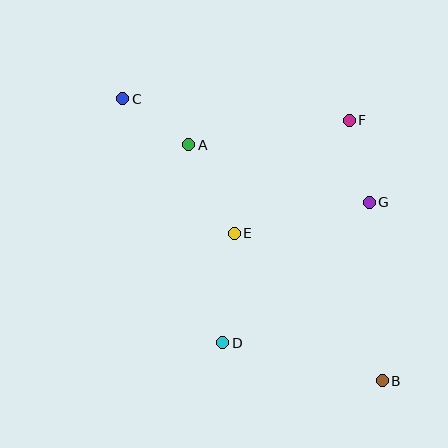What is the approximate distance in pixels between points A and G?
The distance between A and G is approximately 189 pixels.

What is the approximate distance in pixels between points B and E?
The distance between B and E is approximately 209 pixels.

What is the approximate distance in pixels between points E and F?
The distance between E and F is approximately 161 pixels.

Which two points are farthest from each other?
Points B and C are farthest from each other.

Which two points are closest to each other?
Points A and C are closest to each other.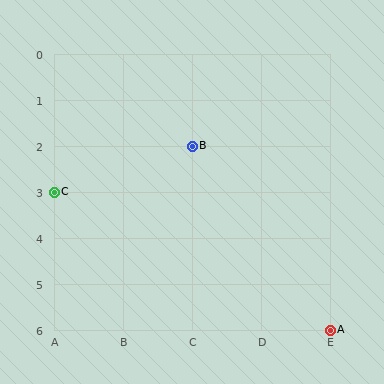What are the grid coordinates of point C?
Point C is at grid coordinates (A, 3).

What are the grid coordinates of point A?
Point A is at grid coordinates (E, 6).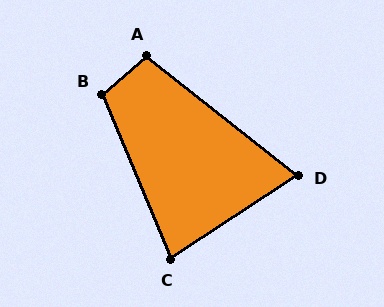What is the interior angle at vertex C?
Approximately 79 degrees (acute).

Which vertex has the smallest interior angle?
D, at approximately 72 degrees.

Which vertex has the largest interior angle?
B, at approximately 108 degrees.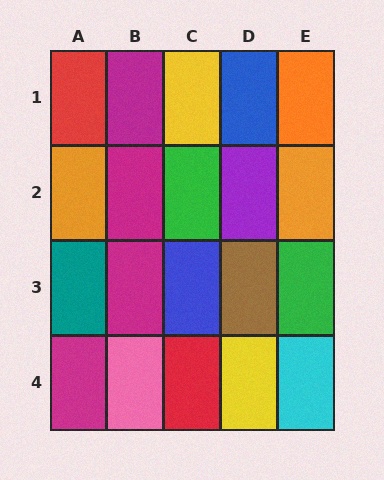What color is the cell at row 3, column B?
Magenta.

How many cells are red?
2 cells are red.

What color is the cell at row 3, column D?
Brown.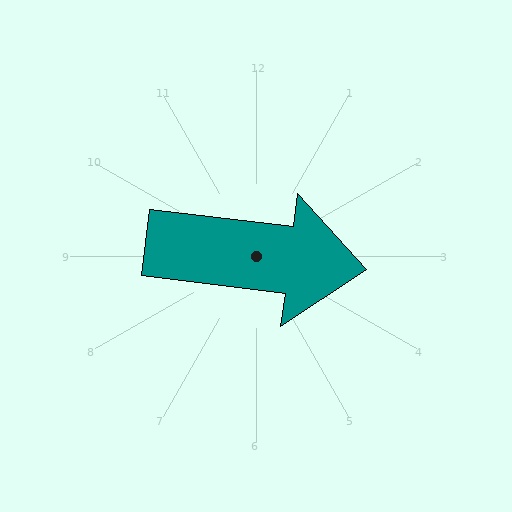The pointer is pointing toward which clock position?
Roughly 3 o'clock.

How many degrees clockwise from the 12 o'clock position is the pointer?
Approximately 97 degrees.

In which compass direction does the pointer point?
East.